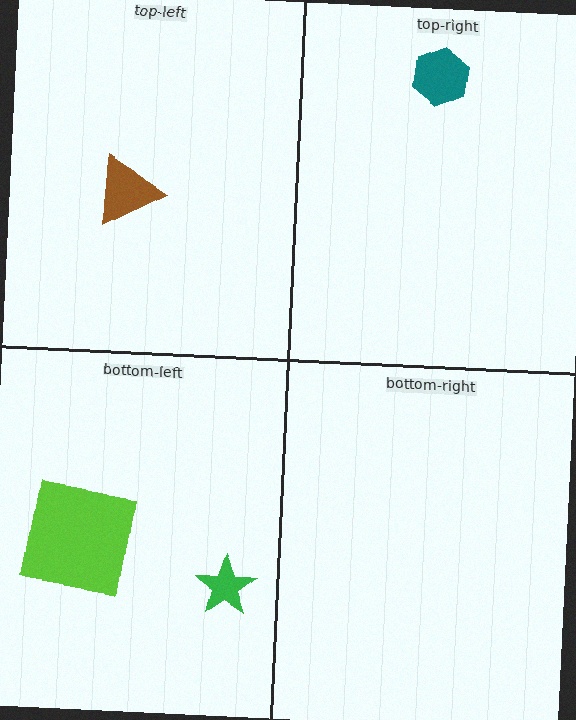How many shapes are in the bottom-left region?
2.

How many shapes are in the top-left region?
1.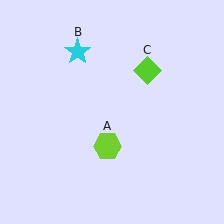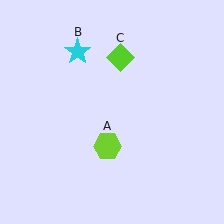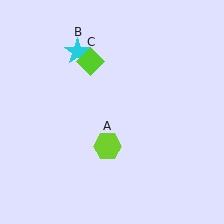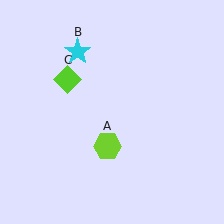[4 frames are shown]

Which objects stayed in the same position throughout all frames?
Lime hexagon (object A) and cyan star (object B) remained stationary.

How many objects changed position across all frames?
1 object changed position: lime diamond (object C).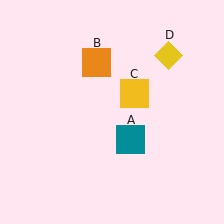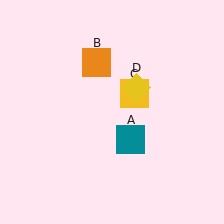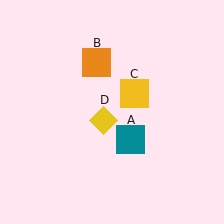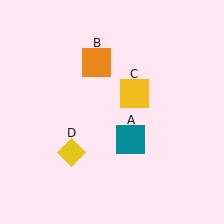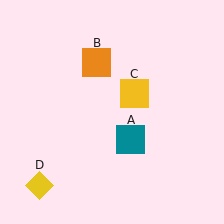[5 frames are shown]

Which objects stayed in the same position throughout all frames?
Teal square (object A) and orange square (object B) and yellow square (object C) remained stationary.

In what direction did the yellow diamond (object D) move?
The yellow diamond (object D) moved down and to the left.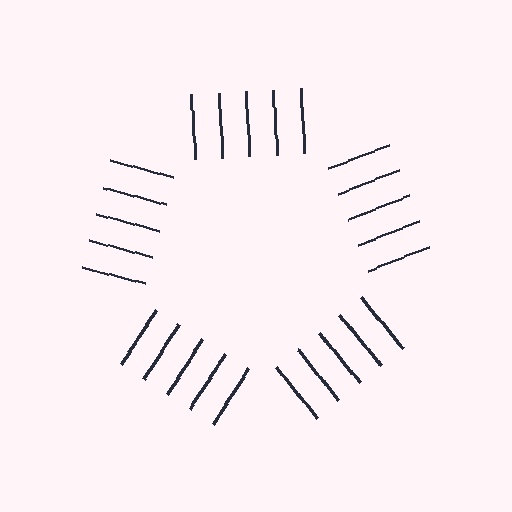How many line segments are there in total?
25 — 5 along each of the 5 edges.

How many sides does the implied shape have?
5 sides — the line-ends trace a pentagon.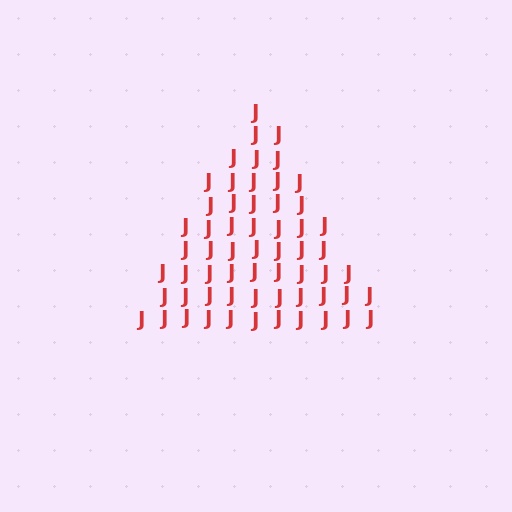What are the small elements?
The small elements are letter J's.